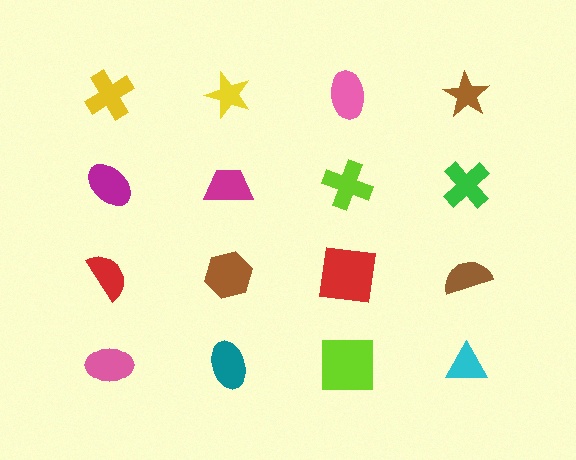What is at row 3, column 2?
A brown hexagon.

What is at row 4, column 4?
A cyan triangle.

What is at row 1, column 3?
A pink ellipse.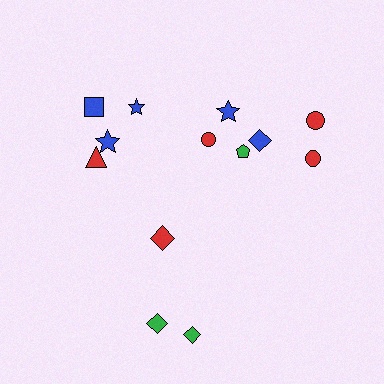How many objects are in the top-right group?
There are 6 objects.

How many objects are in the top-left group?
There are 4 objects.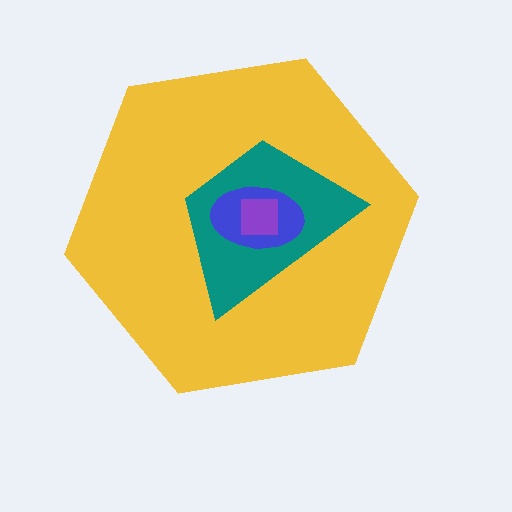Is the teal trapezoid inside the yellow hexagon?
Yes.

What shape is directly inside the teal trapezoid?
The blue ellipse.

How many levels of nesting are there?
4.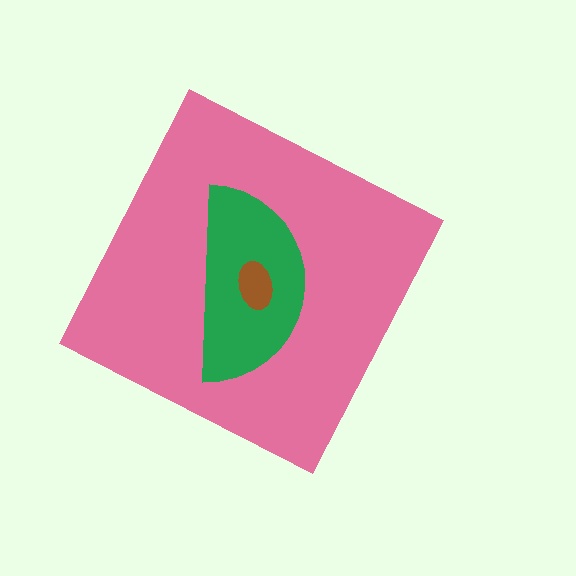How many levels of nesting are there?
3.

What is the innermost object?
The brown ellipse.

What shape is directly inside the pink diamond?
The green semicircle.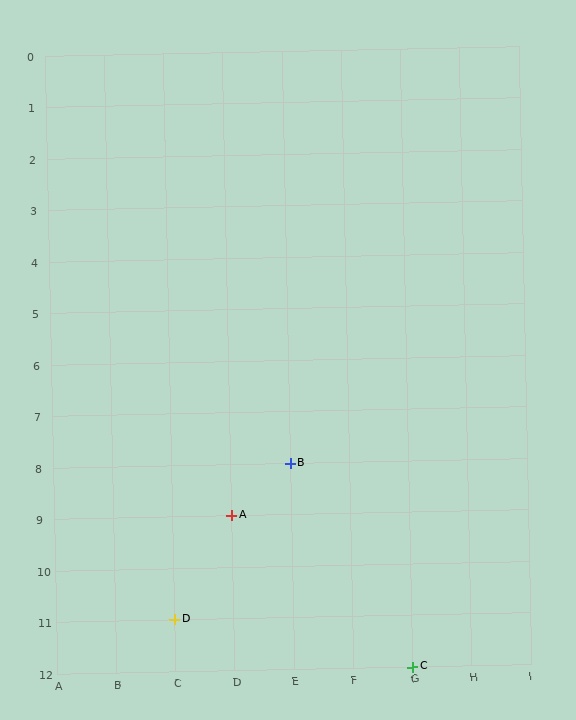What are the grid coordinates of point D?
Point D is at grid coordinates (C, 11).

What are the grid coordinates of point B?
Point B is at grid coordinates (E, 8).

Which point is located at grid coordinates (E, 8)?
Point B is at (E, 8).